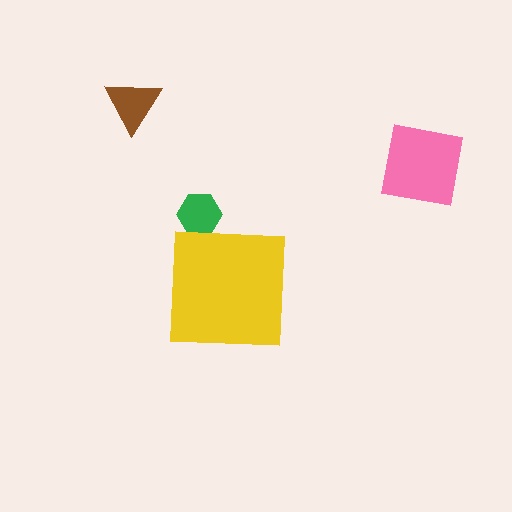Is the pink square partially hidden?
No, the pink square is fully visible.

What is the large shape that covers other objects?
A yellow square.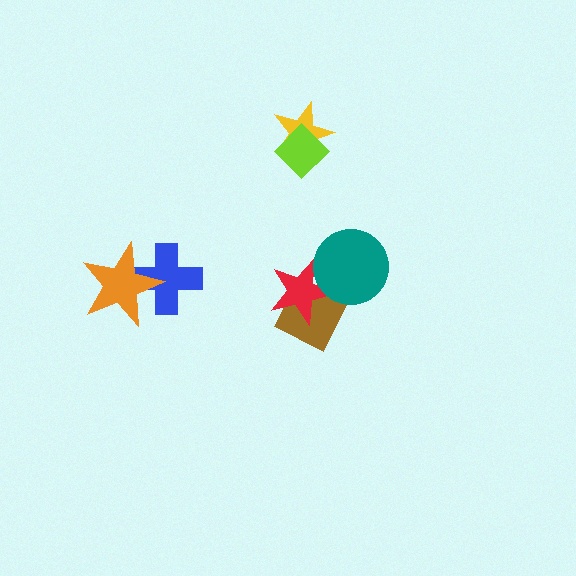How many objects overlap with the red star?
2 objects overlap with the red star.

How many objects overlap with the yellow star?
1 object overlaps with the yellow star.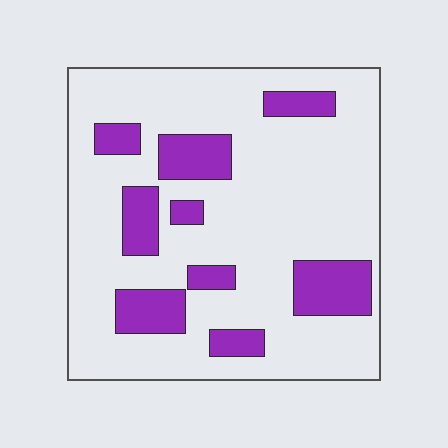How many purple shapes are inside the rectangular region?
9.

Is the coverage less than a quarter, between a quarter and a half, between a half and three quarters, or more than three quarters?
Less than a quarter.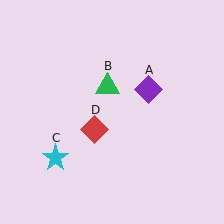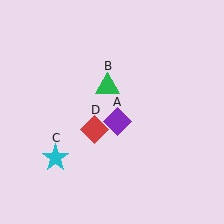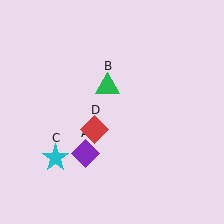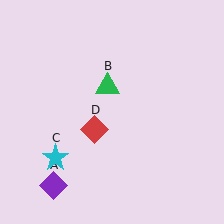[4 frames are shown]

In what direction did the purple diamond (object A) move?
The purple diamond (object A) moved down and to the left.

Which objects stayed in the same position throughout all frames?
Green triangle (object B) and cyan star (object C) and red diamond (object D) remained stationary.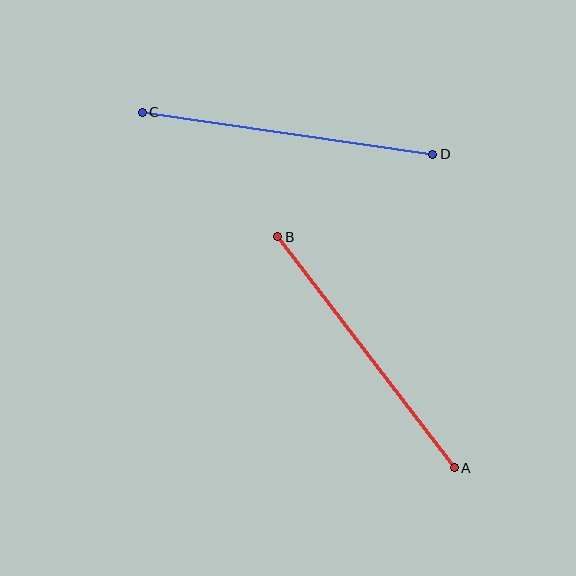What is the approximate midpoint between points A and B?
The midpoint is at approximately (366, 352) pixels.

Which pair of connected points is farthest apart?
Points C and D are farthest apart.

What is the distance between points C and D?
The distance is approximately 294 pixels.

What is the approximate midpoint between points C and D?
The midpoint is at approximately (287, 133) pixels.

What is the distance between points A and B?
The distance is approximately 291 pixels.